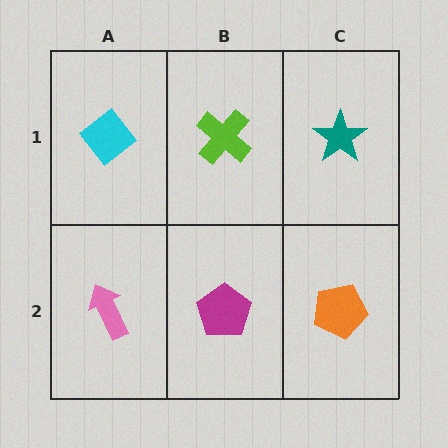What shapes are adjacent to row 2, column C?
A teal star (row 1, column C), a magenta pentagon (row 2, column B).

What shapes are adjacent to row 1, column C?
An orange pentagon (row 2, column C), a lime cross (row 1, column B).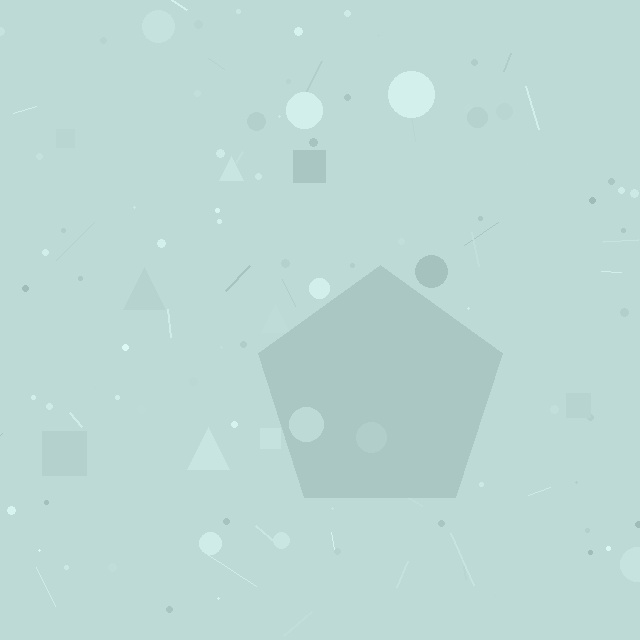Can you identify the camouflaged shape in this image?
The camouflaged shape is a pentagon.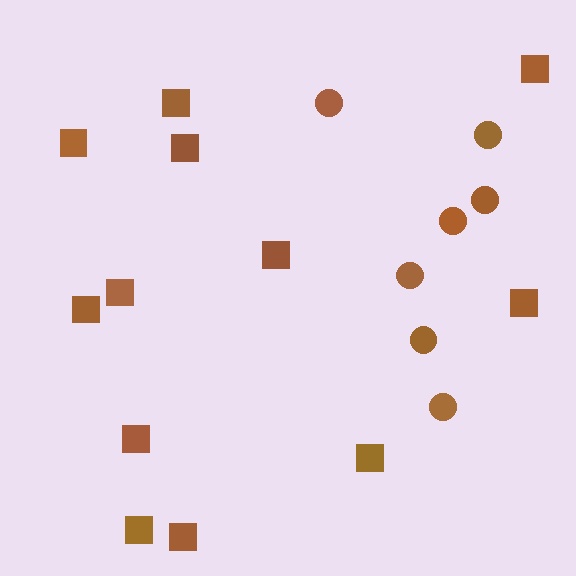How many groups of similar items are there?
There are 2 groups: one group of circles (7) and one group of squares (12).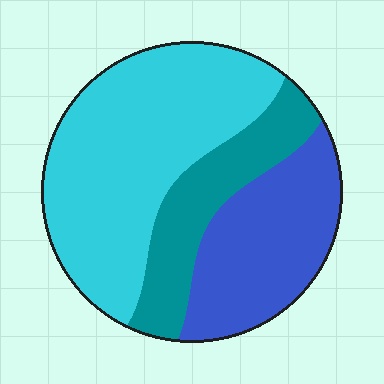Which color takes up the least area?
Teal, at roughly 20%.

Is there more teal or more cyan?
Cyan.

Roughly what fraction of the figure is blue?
Blue takes up about one quarter (1/4) of the figure.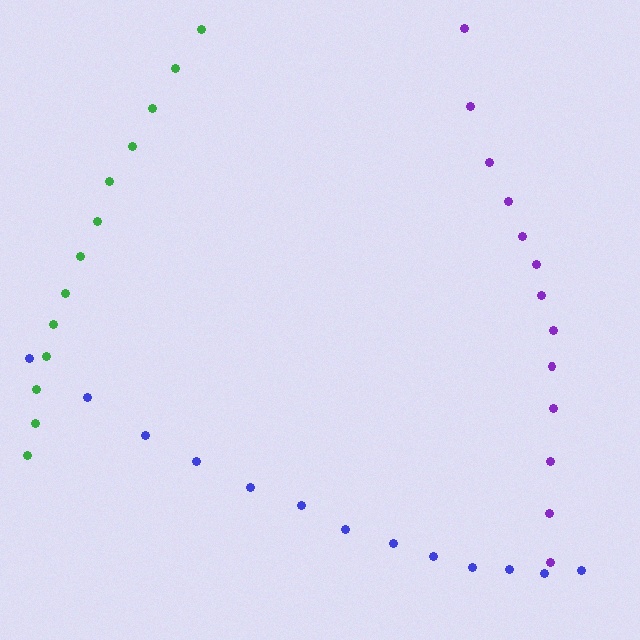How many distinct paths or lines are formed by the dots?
There are 3 distinct paths.